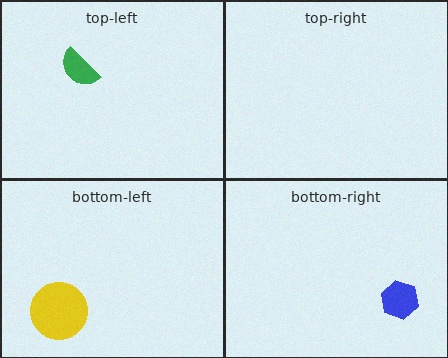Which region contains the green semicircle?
The top-left region.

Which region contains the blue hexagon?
The bottom-right region.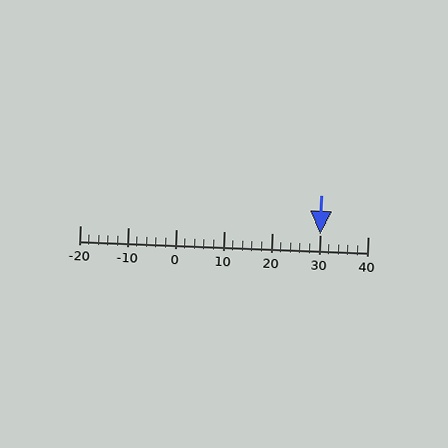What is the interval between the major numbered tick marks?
The major tick marks are spaced 10 units apart.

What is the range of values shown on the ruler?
The ruler shows values from -20 to 40.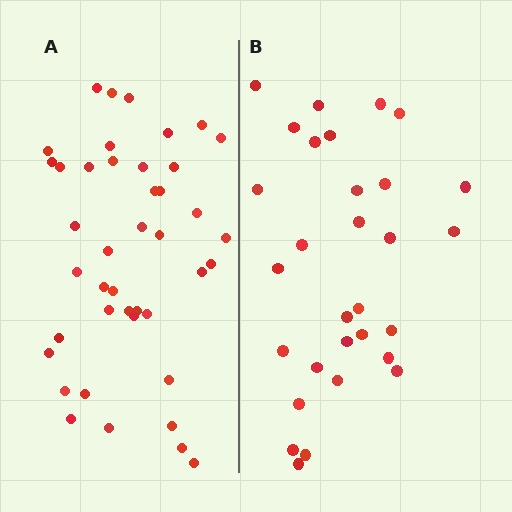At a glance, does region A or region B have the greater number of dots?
Region A (the left region) has more dots.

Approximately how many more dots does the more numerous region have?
Region A has roughly 12 or so more dots than region B.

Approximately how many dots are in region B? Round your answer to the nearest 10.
About 30 dots.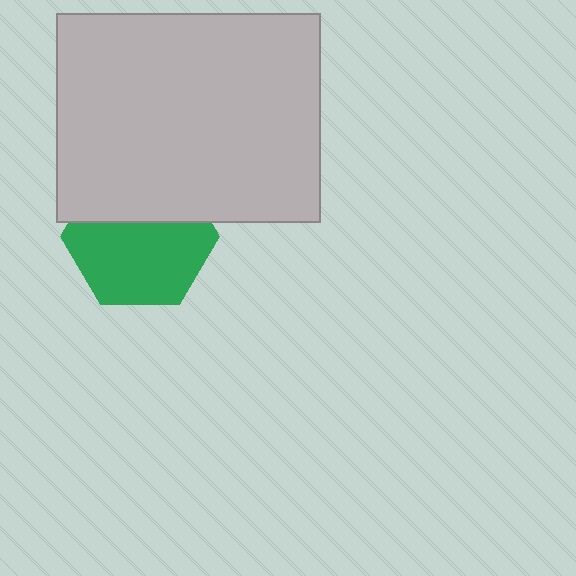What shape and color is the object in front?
The object in front is a light gray rectangle.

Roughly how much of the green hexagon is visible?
About half of it is visible (roughly 62%).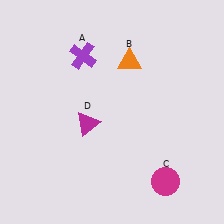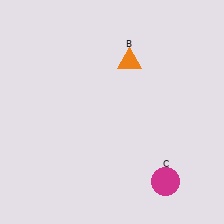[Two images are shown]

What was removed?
The magenta triangle (D), the purple cross (A) were removed in Image 2.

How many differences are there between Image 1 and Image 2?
There are 2 differences between the two images.